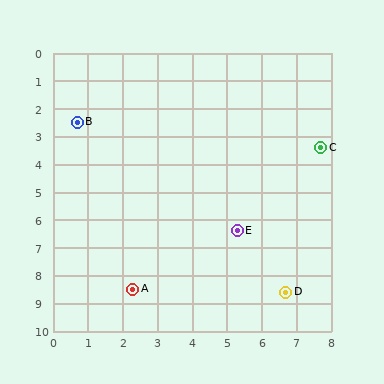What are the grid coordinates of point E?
Point E is at approximately (5.3, 6.4).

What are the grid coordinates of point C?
Point C is at approximately (7.7, 3.4).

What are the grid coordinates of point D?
Point D is at approximately (6.7, 8.6).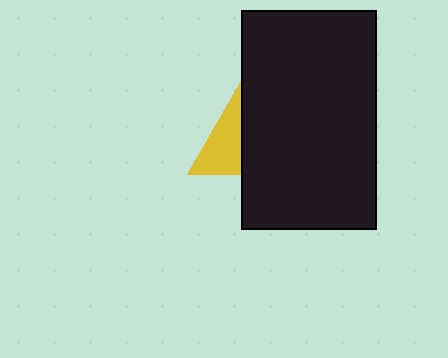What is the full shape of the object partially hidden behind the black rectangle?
The partially hidden object is a yellow triangle.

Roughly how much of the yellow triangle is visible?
A small part of it is visible (roughly 35%).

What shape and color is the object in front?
The object in front is a black rectangle.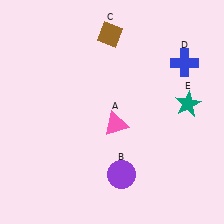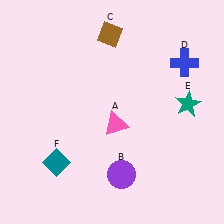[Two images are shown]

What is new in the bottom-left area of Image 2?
A teal diamond (F) was added in the bottom-left area of Image 2.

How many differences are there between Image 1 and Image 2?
There is 1 difference between the two images.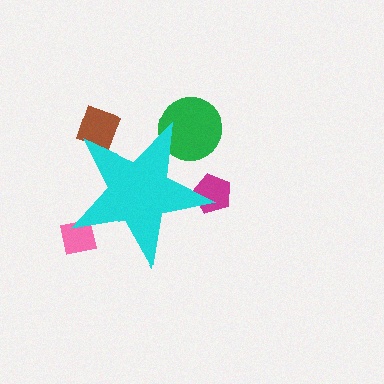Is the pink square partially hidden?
Yes, the pink square is partially hidden behind the cyan star.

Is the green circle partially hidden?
Yes, the green circle is partially hidden behind the cyan star.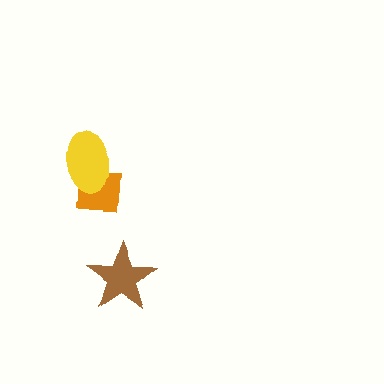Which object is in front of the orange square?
The yellow ellipse is in front of the orange square.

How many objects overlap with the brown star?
0 objects overlap with the brown star.